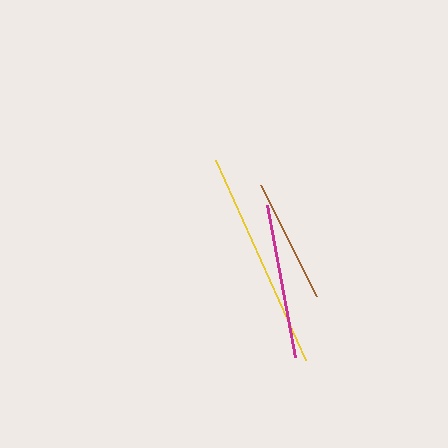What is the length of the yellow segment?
The yellow segment is approximately 219 pixels long.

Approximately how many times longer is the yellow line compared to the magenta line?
The yellow line is approximately 1.4 times the length of the magenta line.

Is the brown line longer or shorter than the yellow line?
The yellow line is longer than the brown line.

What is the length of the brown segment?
The brown segment is approximately 125 pixels long.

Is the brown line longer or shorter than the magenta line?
The magenta line is longer than the brown line.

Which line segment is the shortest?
The brown line is the shortest at approximately 125 pixels.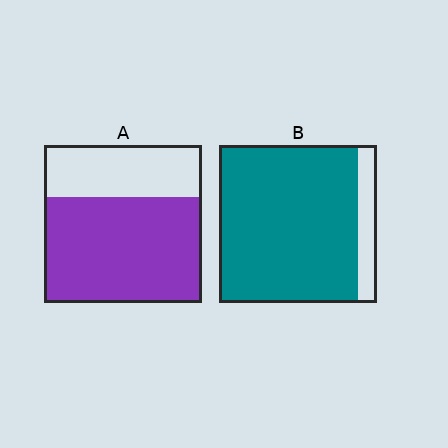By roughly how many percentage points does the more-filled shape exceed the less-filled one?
By roughly 20 percentage points (B over A).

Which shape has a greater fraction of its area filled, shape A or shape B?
Shape B.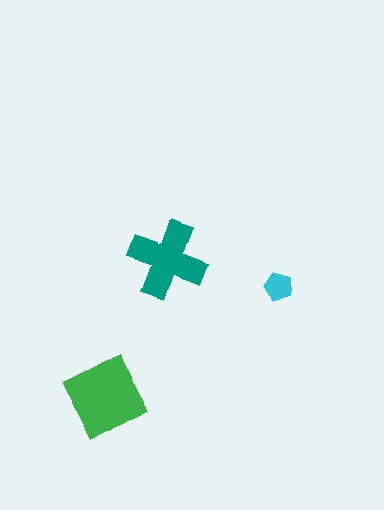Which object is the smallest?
The cyan pentagon.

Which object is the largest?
The green diamond.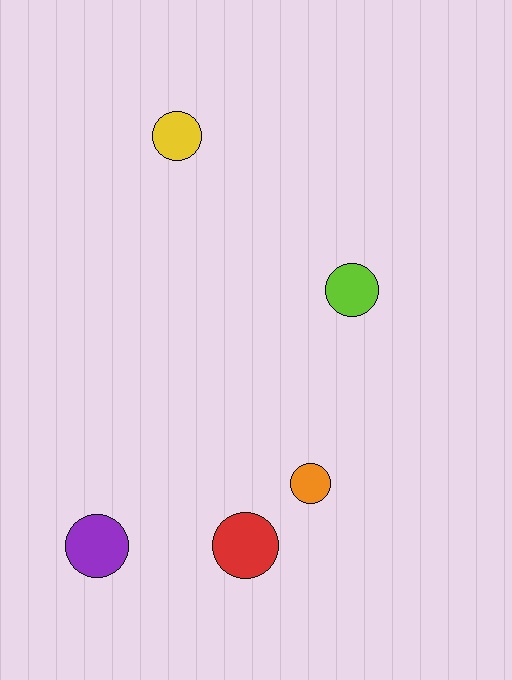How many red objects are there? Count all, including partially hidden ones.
There is 1 red object.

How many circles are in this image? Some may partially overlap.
There are 5 circles.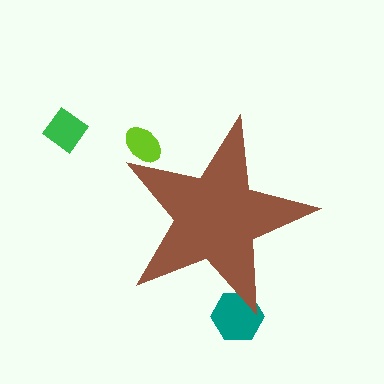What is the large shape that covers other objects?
A brown star.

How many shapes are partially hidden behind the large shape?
2 shapes are partially hidden.